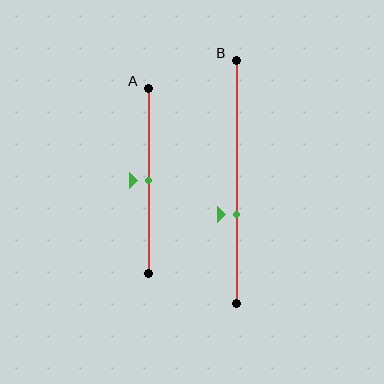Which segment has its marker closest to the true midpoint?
Segment A has its marker closest to the true midpoint.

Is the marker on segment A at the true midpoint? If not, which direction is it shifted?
Yes, the marker on segment A is at the true midpoint.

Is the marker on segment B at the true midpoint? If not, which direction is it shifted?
No, the marker on segment B is shifted downward by about 13% of the segment length.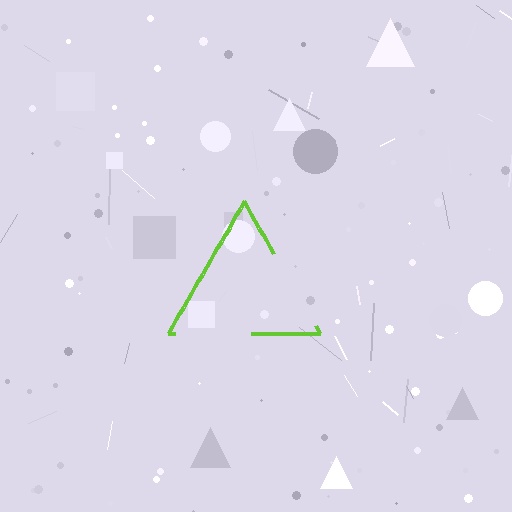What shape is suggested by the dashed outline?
The dashed outline suggests a triangle.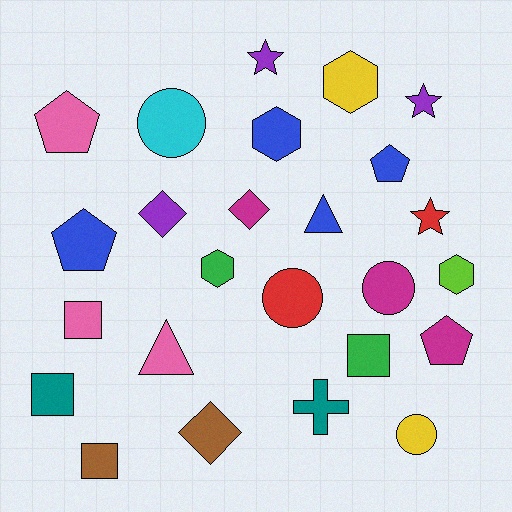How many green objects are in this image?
There are 2 green objects.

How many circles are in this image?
There are 4 circles.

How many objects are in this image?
There are 25 objects.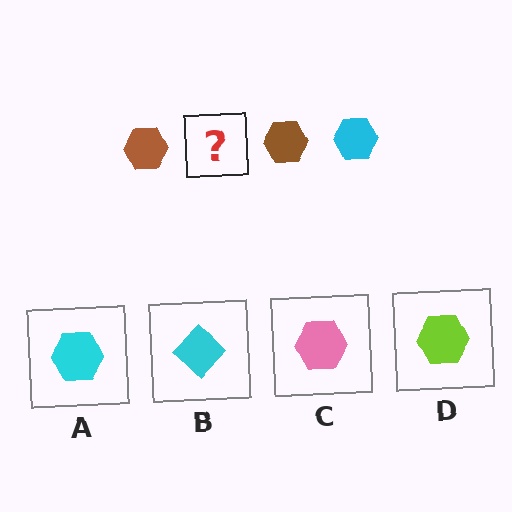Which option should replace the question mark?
Option A.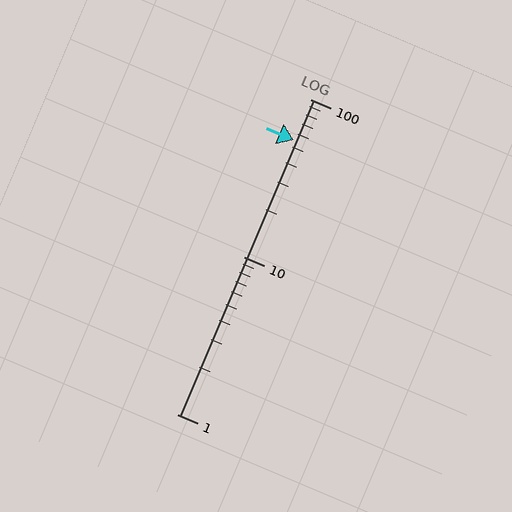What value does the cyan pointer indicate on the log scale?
The pointer indicates approximately 55.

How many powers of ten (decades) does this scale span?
The scale spans 2 decades, from 1 to 100.